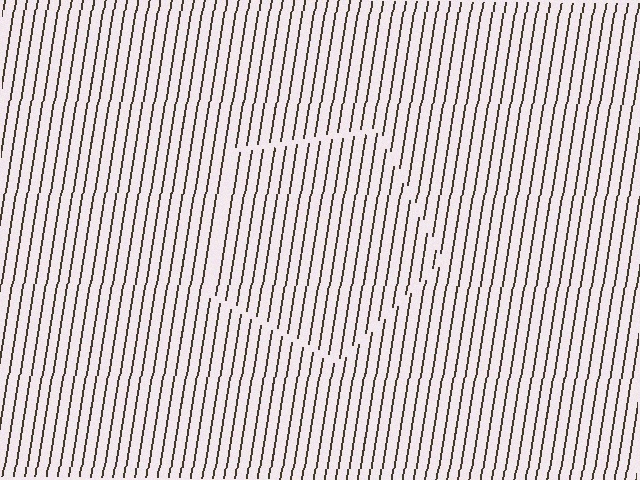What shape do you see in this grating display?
An illusory pentagon. The interior of the shape contains the same grating, shifted by half a period — the contour is defined by the phase discontinuity where line-ends from the inner and outer gratings abut.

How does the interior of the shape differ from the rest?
The interior of the shape contains the same grating, shifted by half a period — the contour is defined by the phase discontinuity where line-ends from the inner and outer gratings abut.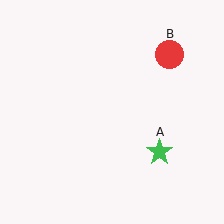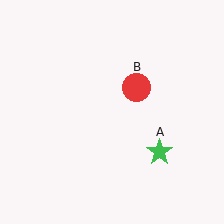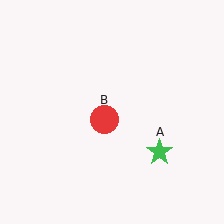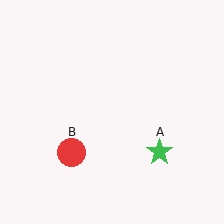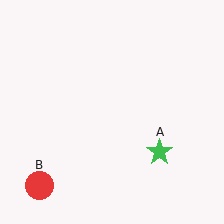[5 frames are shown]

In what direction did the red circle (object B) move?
The red circle (object B) moved down and to the left.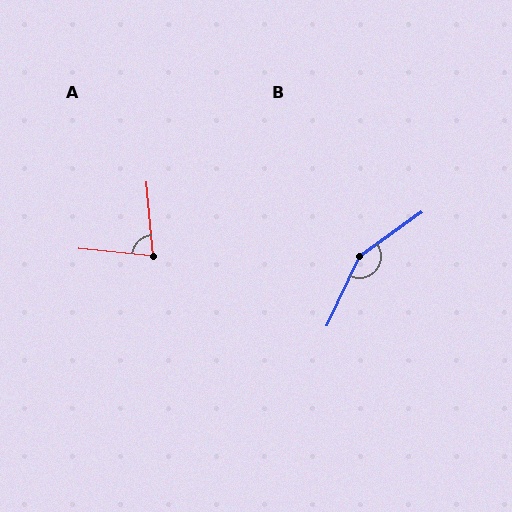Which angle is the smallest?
A, at approximately 79 degrees.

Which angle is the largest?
B, at approximately 151 degrees.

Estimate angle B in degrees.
Approximately 151 degrees.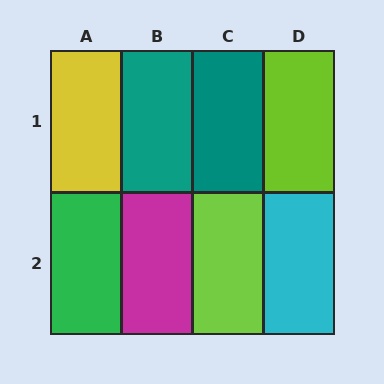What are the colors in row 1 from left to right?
Yellow, teal, teal, lime.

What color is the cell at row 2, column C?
Lime.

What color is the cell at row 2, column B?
Magenta.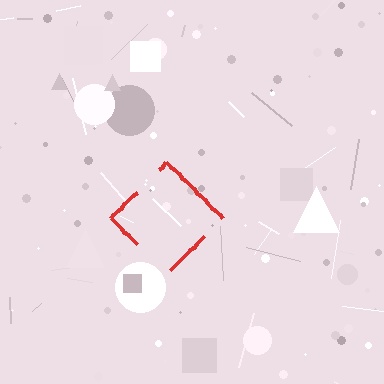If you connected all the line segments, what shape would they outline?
They would outline a diamond.